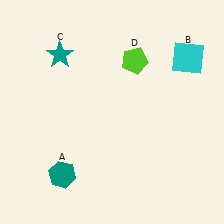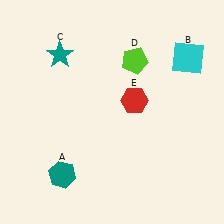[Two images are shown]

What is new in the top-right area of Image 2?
A red hexagon (E) was added in the top-right area of Image 2.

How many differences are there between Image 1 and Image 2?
There is 1 difference between the two images.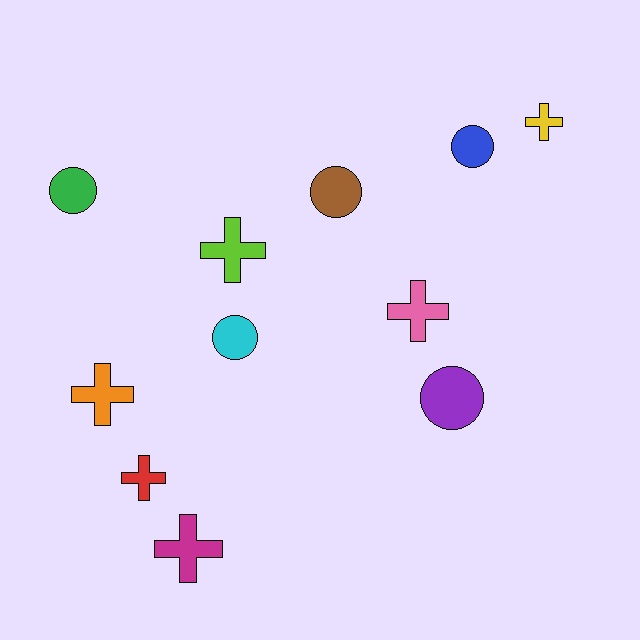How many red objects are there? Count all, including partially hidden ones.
There is 1 red object.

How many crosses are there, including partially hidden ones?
There are 6 crosses.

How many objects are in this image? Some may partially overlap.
There are 11 objects.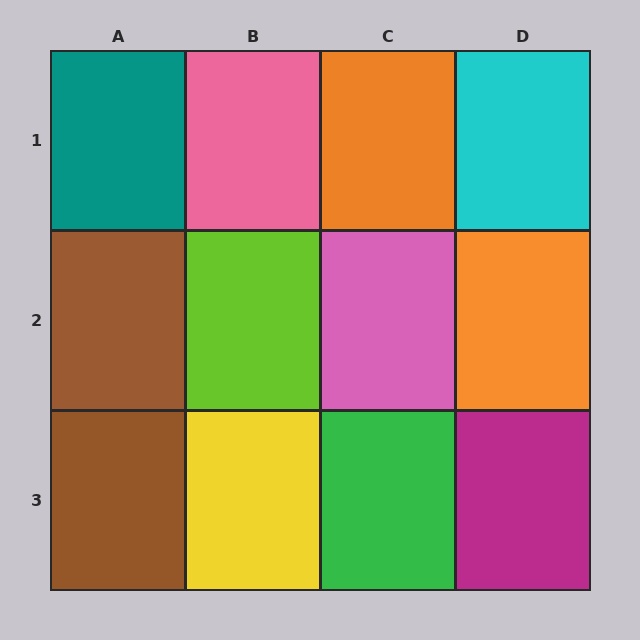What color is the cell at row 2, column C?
Pink.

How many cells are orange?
2 cells are orange.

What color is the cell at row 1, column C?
Orange.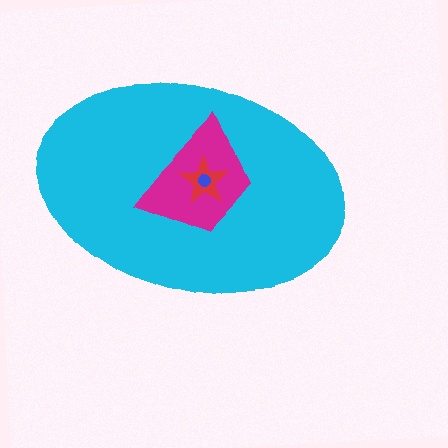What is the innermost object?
The blue circle.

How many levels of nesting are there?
4.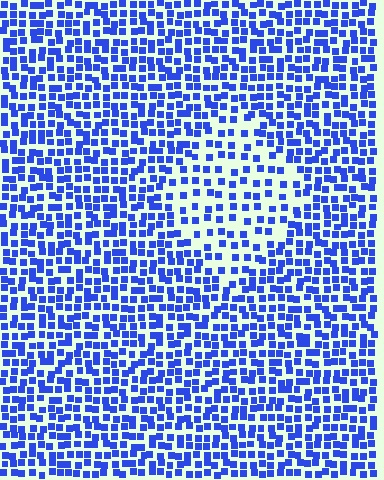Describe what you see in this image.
The image contains small blue elements arranged at two different densities. A diamond-shaped region is visible where the elements are less densely packed than the surrounding area.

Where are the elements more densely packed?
The elements are more densely packed outside the diamond boundary.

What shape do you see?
I see a diamond.